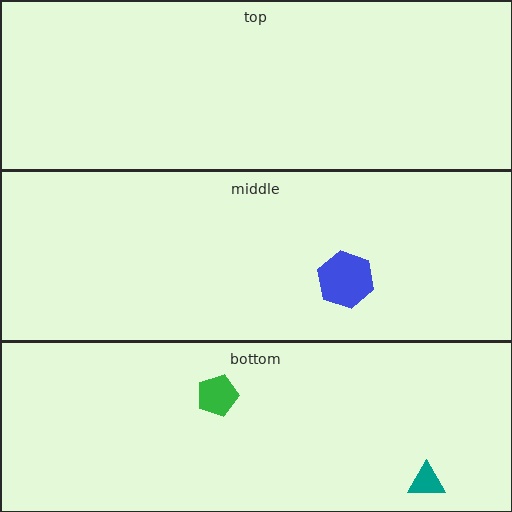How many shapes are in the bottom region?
2.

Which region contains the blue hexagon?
The middle region.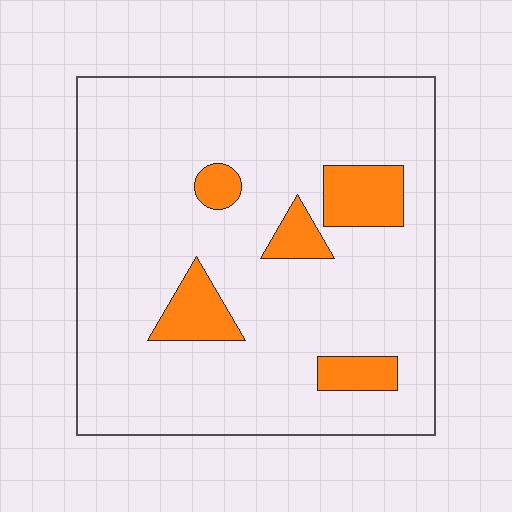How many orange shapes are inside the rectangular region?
5.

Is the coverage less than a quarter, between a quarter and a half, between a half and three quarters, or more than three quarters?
Less than a quarter.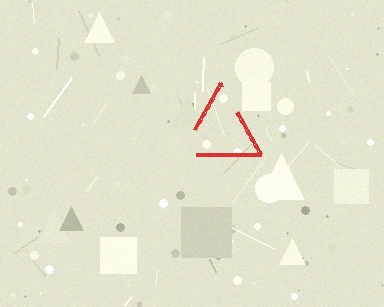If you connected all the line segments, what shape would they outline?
They would outline a triangle.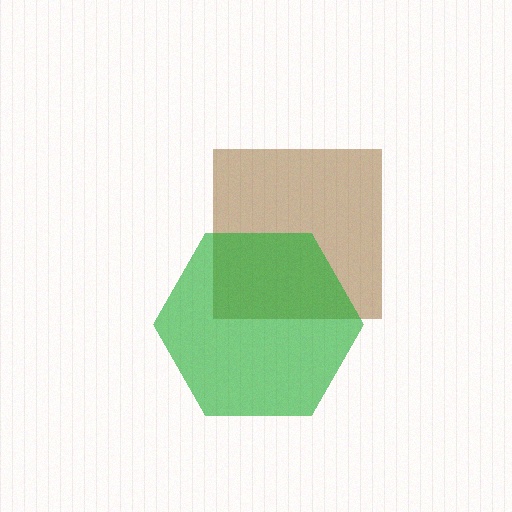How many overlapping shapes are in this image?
There are 2 overlapping shapes in the image.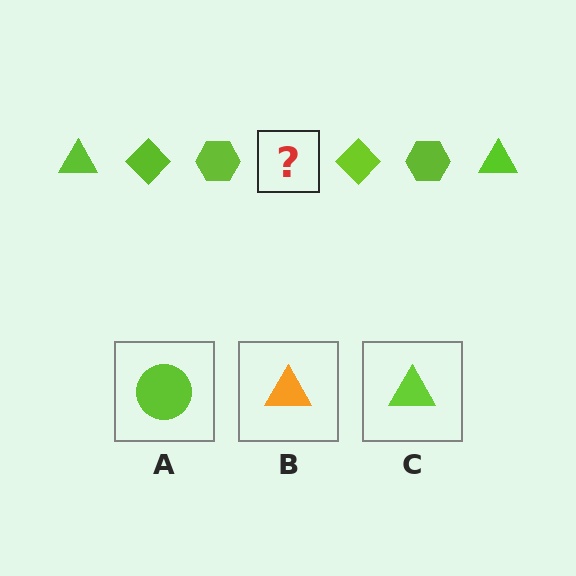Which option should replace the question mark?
Option C.